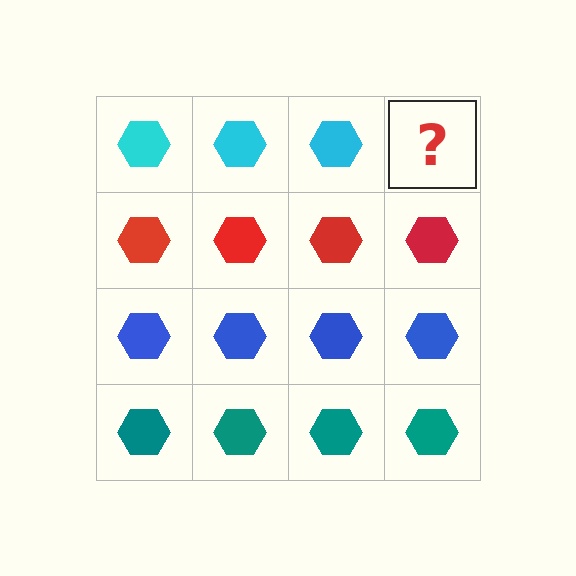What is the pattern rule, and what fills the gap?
The rule is that each row has a consistent color. The gap should be filled with a cyan hexagon.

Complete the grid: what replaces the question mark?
The question mark should be replaced with a cyan hexagon.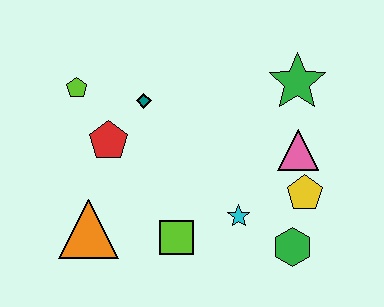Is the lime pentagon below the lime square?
No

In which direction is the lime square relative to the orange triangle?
The lime square is to the right of the orange triangle.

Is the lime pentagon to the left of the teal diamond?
Yes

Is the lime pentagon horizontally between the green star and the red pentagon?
No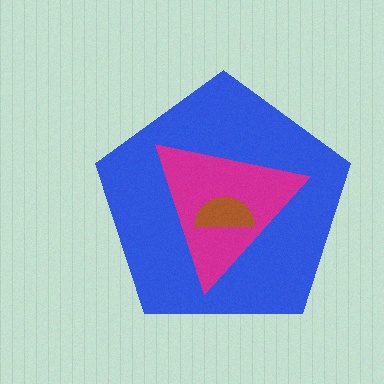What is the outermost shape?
The blue pentagon.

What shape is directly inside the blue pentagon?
The magenta triangle.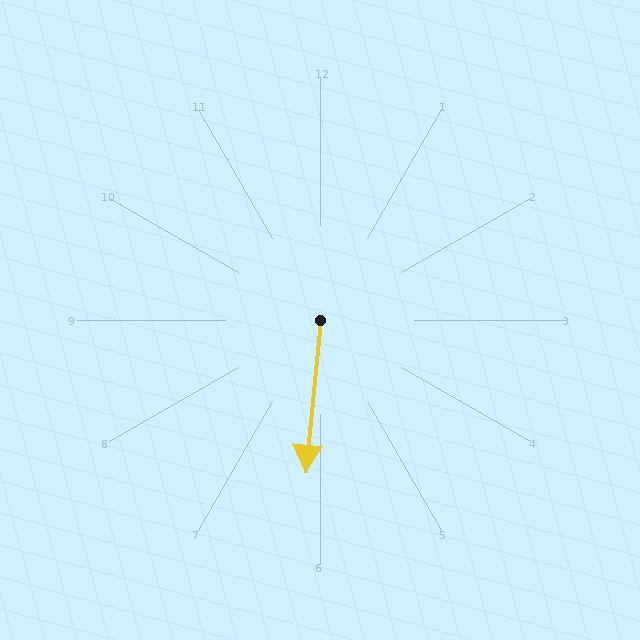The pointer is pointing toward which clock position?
Roughly 6 o'clock.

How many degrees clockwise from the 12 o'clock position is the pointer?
Approximately 186 degrees.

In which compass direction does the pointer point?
South.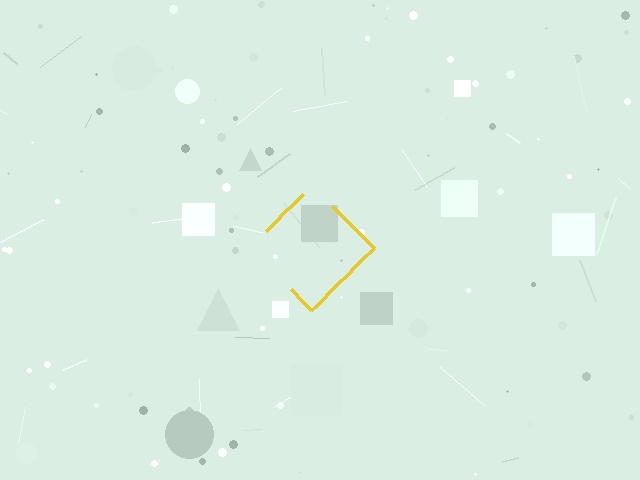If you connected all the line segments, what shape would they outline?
They would outline a diamond.